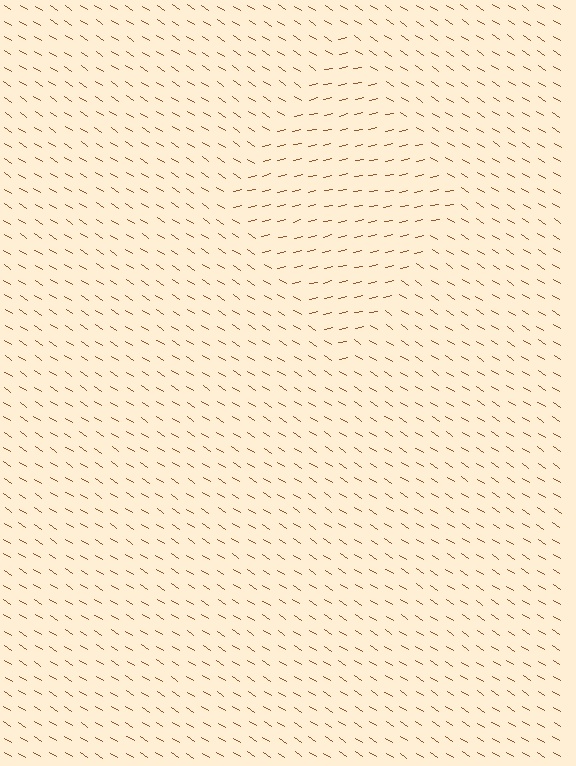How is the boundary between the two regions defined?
The boundary is defined purely by a change in line orientation (approximately 45 degrees difference). All lines are the same color and thickness.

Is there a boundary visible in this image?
Yes, there is a texture boundary formed by a change in line orientation.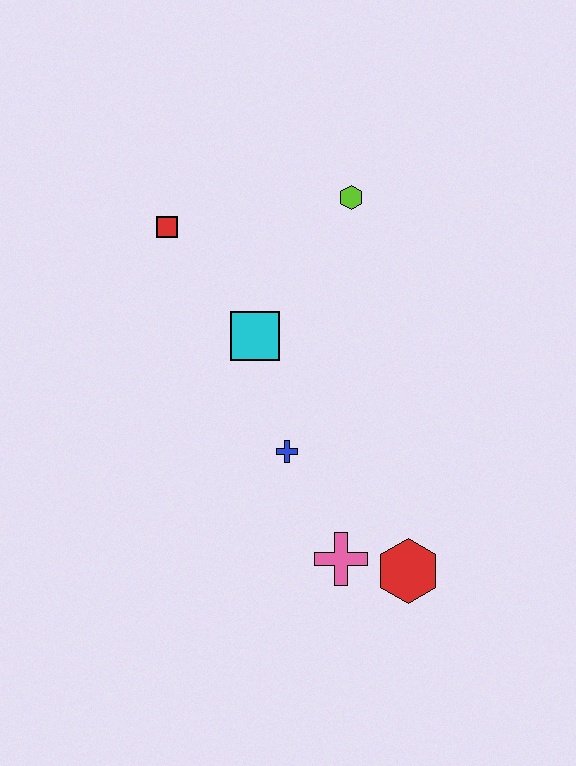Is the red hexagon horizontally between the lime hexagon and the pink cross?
No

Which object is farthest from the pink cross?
The red square is farthest from the pink cross.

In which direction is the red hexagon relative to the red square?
The red hexagon is below the red square.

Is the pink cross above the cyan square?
No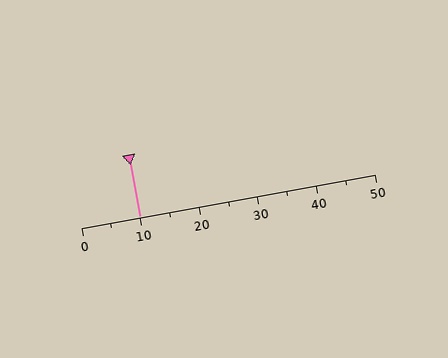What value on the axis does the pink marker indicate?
The marker indicates approximately 10.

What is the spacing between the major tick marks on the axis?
The major ticks are spaced 10 apart.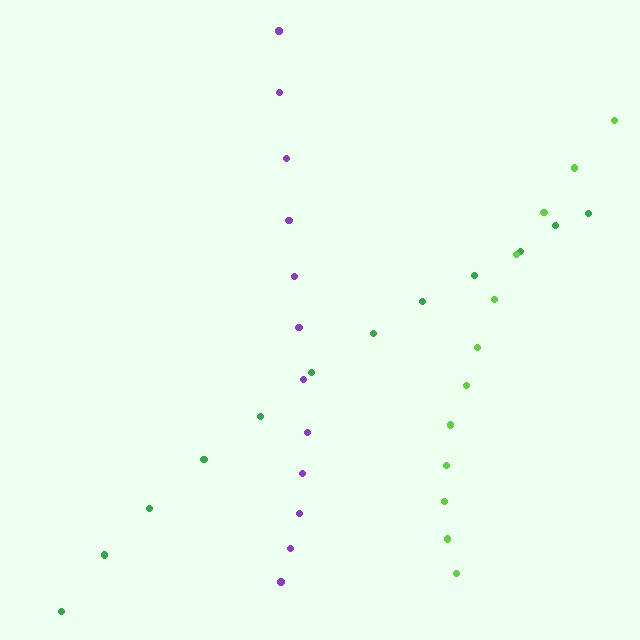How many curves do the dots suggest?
There are 3 distinct paths.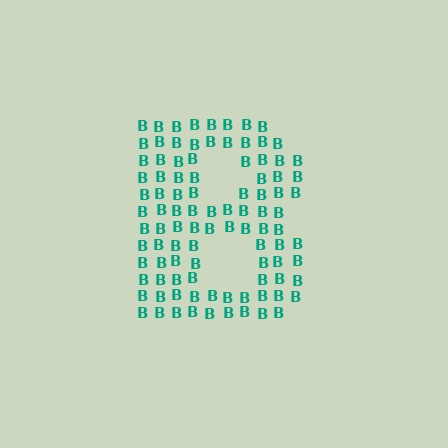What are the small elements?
The small elements are letter B's.